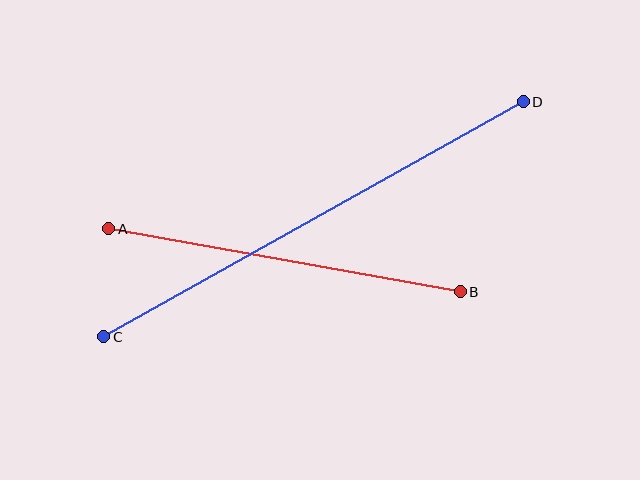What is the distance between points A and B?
The distance is approximately 357 pixels.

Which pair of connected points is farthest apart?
Points C and D are farthest apart.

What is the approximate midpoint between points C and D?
The midpoint is at approximately (313, 219) pixels.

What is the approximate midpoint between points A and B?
The midpoint is at approximately (285, 260) pixels.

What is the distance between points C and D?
The distance is approximately 481 pixels.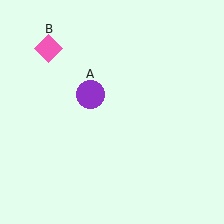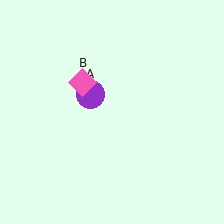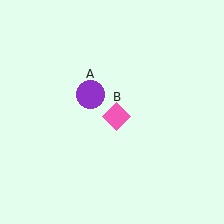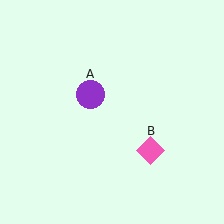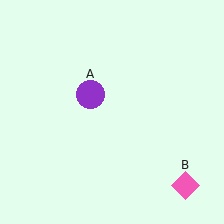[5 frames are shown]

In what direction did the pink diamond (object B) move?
The pink diamond (object B) moved down and to the right.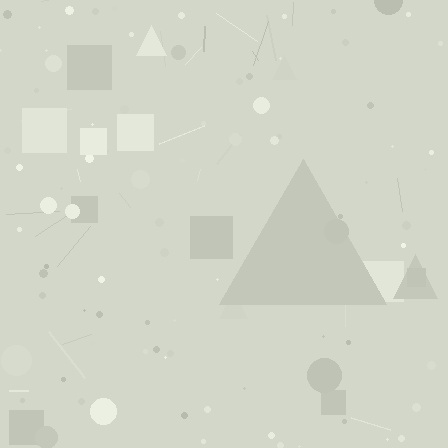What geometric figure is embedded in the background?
A triangle is embedded in the background.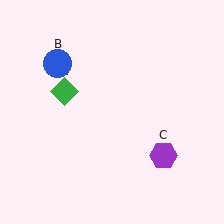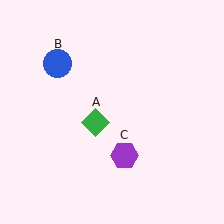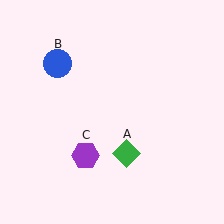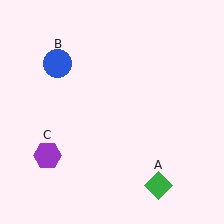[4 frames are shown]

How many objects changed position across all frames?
2 objects changed position: green diamond (object A), purple hexagon (object C).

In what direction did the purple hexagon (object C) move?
The purple hexagon (object C) moved left.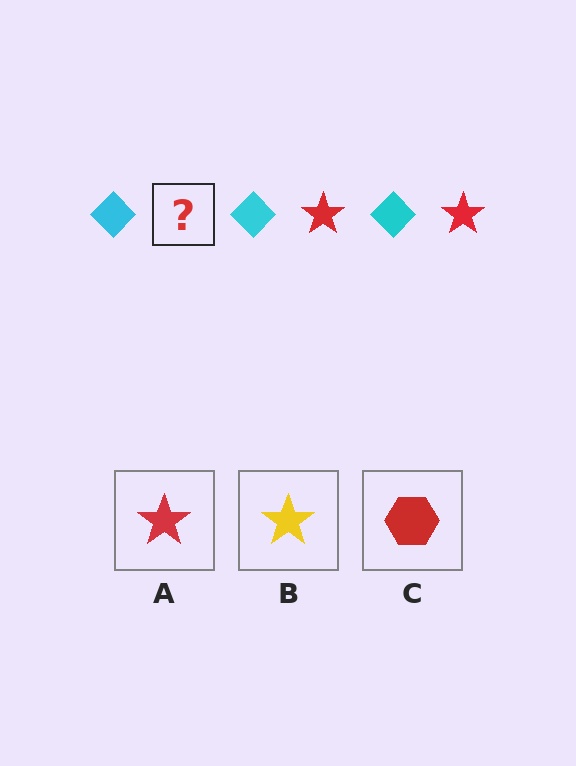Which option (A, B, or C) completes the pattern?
A.